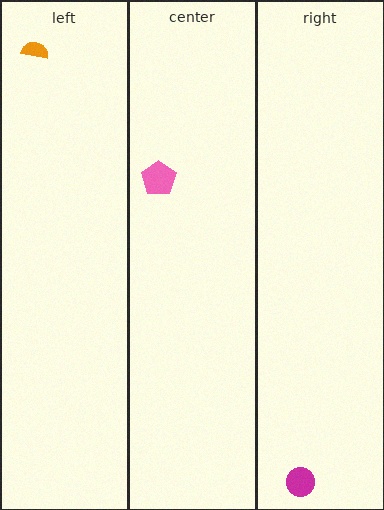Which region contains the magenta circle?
The right region.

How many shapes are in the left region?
1.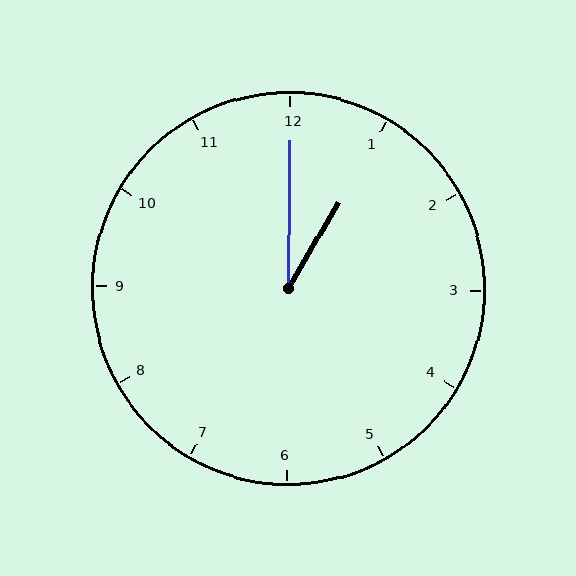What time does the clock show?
1:00.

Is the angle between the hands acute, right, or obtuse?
It is acute.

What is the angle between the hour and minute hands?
Approximately 30 degrees.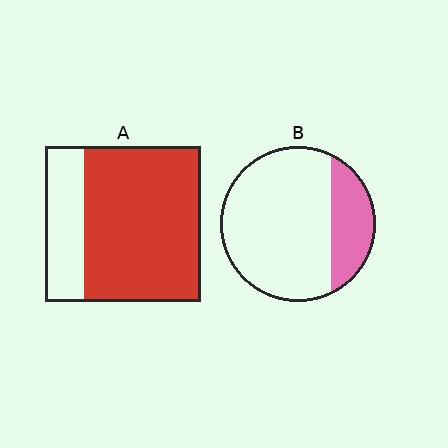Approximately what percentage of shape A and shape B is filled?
A is approximately 75% and B is approximately 25%.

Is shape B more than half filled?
No.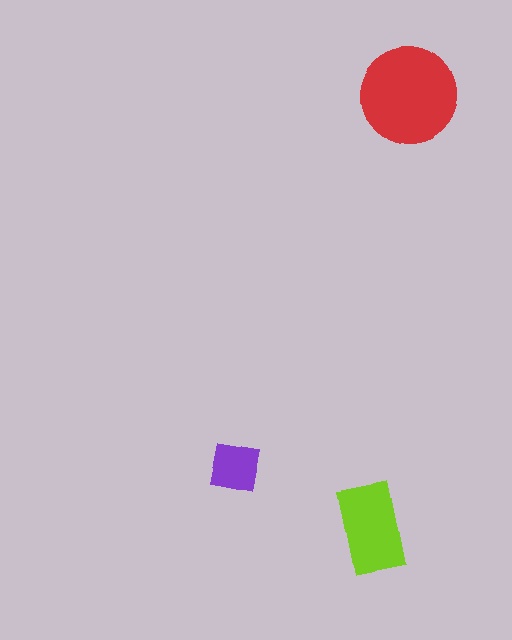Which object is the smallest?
The purple square.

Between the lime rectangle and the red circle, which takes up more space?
The red circle.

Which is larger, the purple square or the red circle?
The red circle.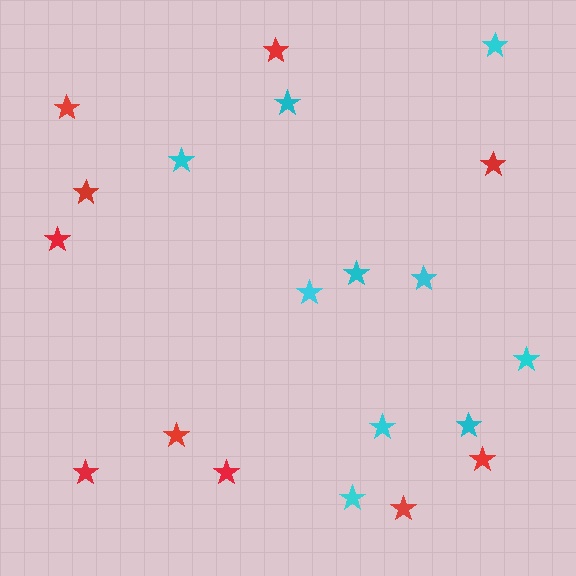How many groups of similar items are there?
There are 2 groups: one group of cyan stars (10) and one group of red stars (10).